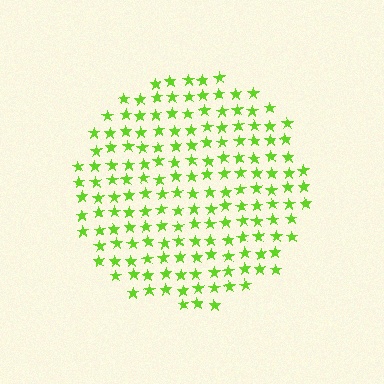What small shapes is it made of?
It is made of small stars.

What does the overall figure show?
The overall figure shows a circle.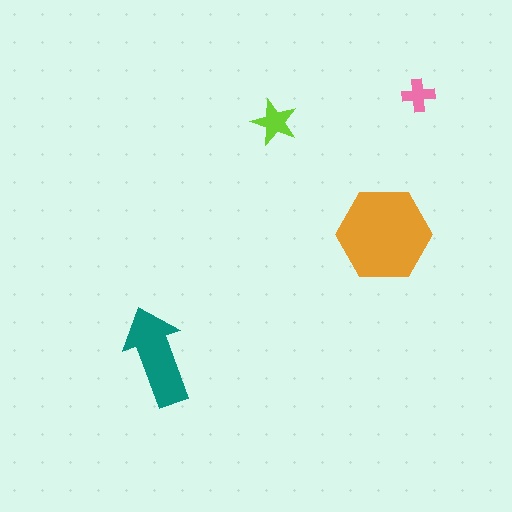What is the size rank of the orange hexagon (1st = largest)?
1st.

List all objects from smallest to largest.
The pink cross, the lime star, the teal arrow, the orange hexagon.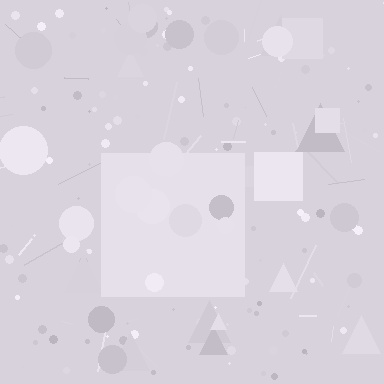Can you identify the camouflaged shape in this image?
The camouflaged shape is a square.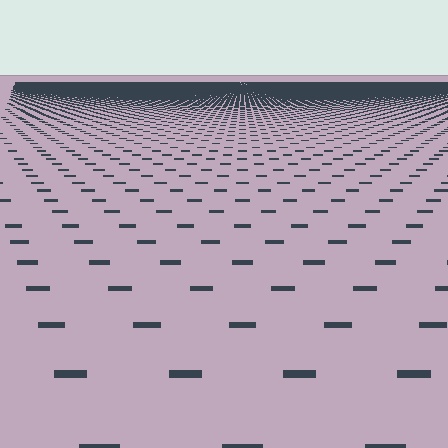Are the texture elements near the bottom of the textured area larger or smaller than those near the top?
Larger. Near the bottom, elements are closer to the viewer and appear at a bigger on-screen size.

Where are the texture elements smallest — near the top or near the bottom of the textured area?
Near the top.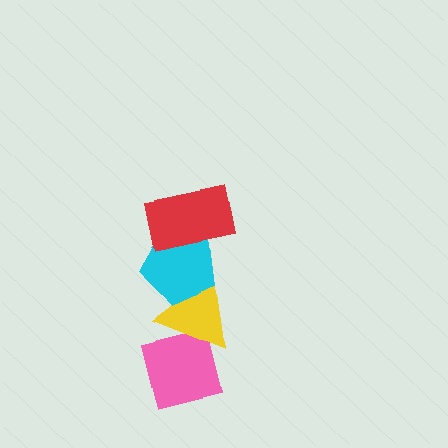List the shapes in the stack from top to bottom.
From top to bottom: the red rectangle, the cyan pentagon, the yellow triangle, the pink square.